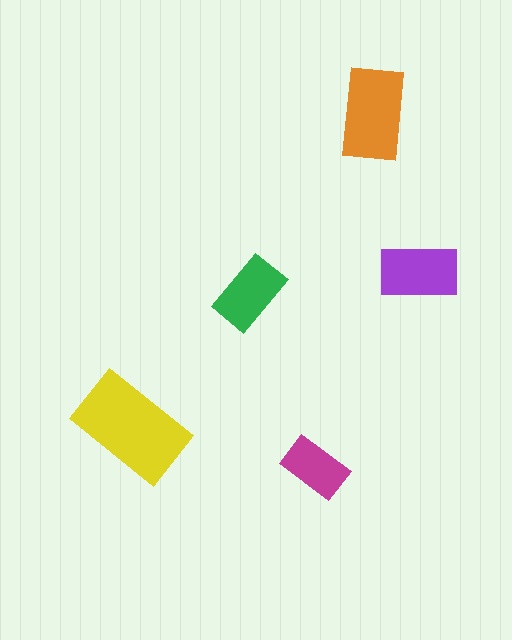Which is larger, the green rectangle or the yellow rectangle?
The yellow one.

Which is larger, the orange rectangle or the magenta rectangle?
The orange one.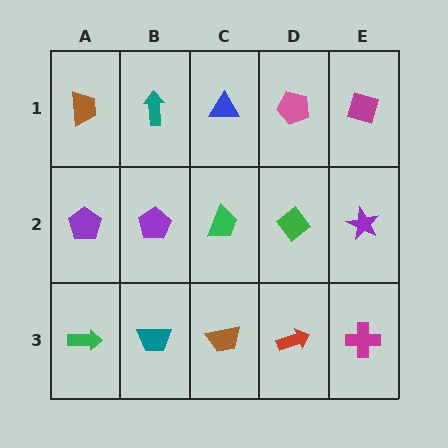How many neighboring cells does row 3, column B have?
3.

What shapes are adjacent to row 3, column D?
A green diamond (row 2, column D), a brown trapezoid (row 3, column C), a magenta cross (row 3, column E).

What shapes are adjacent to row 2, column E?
A magenta diamond (row 1, column E), a magenta cross (row 3, column E), a green diamond (row 2, column D).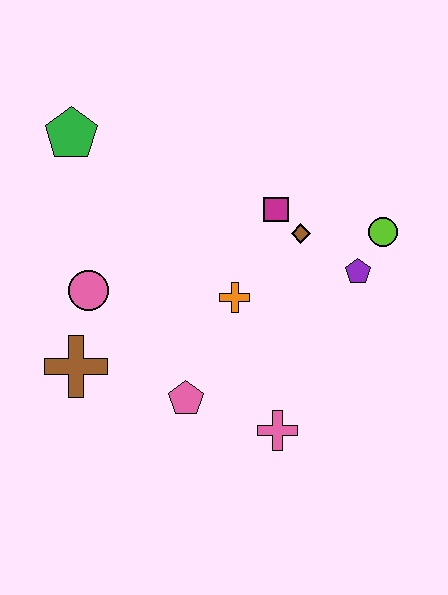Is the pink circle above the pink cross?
Yes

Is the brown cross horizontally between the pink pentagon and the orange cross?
No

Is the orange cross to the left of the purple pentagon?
Yes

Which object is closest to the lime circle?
The purple pentagon is closest to the lime circle.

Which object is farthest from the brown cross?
The lime circle is farthest from the brown cross.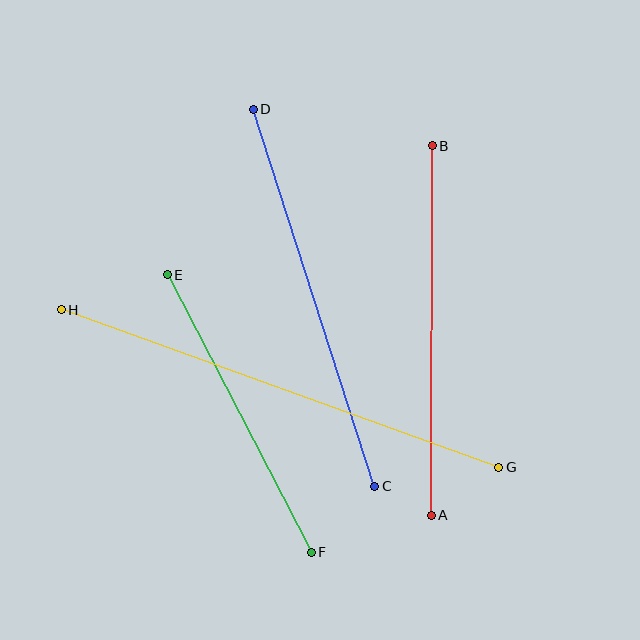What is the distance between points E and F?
The distance is approximately 312 pixels.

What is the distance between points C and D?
The distance is approximately 396 pixels.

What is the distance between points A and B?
The distance is approximately 370 pixels.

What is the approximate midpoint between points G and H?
The midpoint is at approximately (280, 388) pixels.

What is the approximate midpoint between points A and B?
The midpoint is at approximately (432, 331) pixels.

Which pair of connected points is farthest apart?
Points G and H are farthest apart.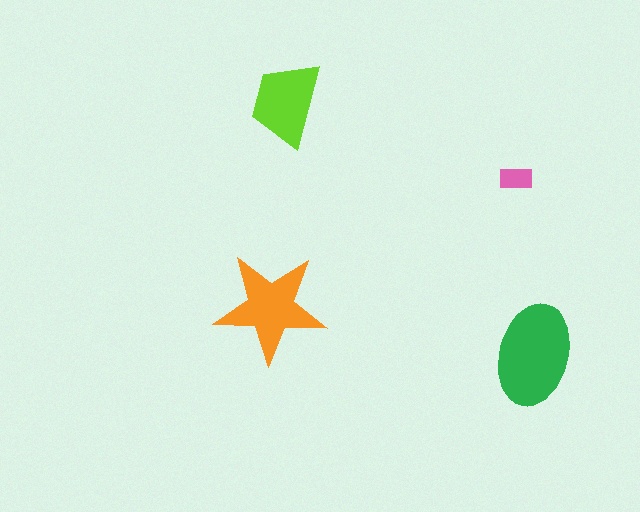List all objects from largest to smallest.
The green ellipse, the orange star, the lime trapezoid, the pink rectangle.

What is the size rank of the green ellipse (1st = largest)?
1st.